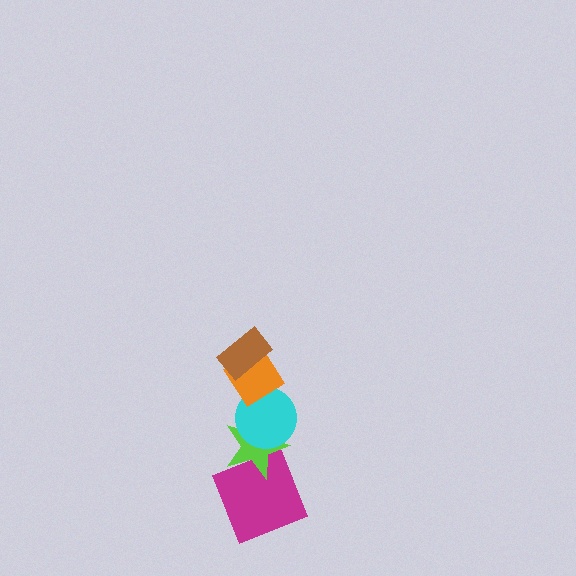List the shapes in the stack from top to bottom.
From top to bottom: the brown rectangle, the orange diamond, the cyan circle, the lime star, the magenta square.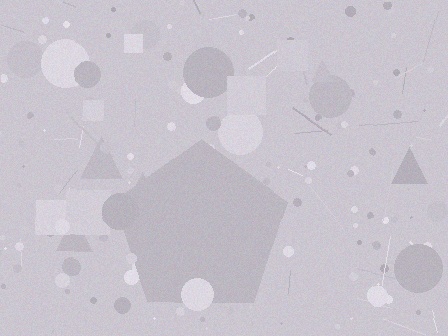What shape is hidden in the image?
A pentagon is hidden in the image.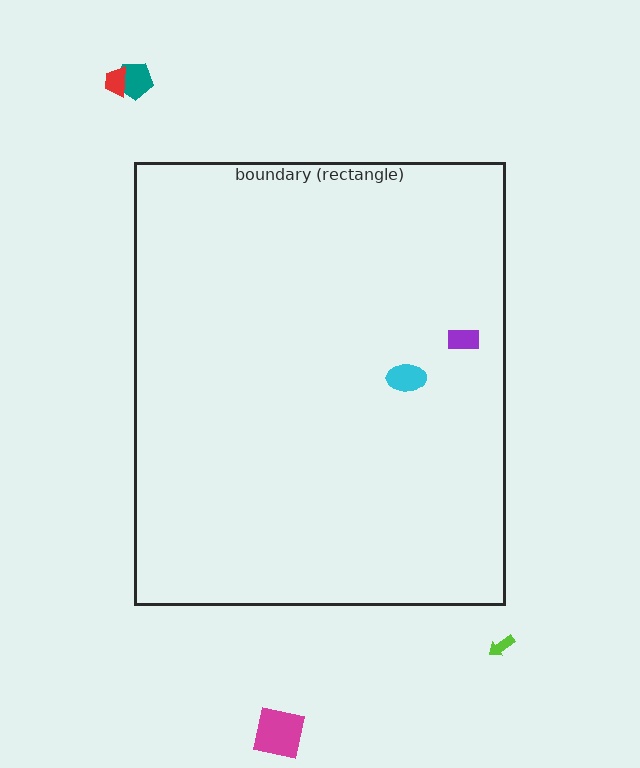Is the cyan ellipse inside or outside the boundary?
Inside.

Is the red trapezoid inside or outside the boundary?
Outside.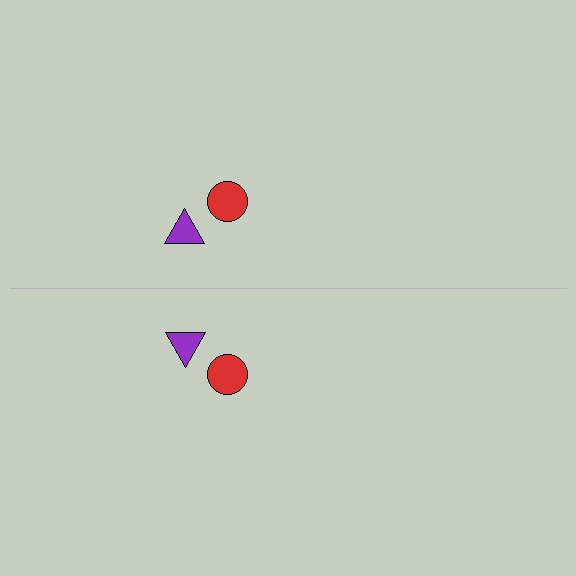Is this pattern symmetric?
Yes, this pattern has bilateral (reflection) symmetry.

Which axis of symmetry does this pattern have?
The pattern has a horizontal axis of symmetry running through the center of the image.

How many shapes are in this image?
There are 4 shapes in this image.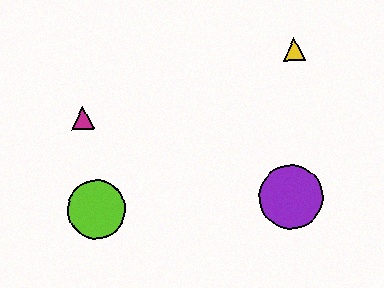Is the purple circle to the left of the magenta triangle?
No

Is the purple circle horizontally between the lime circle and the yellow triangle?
Yes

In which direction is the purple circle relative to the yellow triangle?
The purple circle is below the yellow triangle.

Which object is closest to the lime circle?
The magenta triangle is closest to the lime circle.